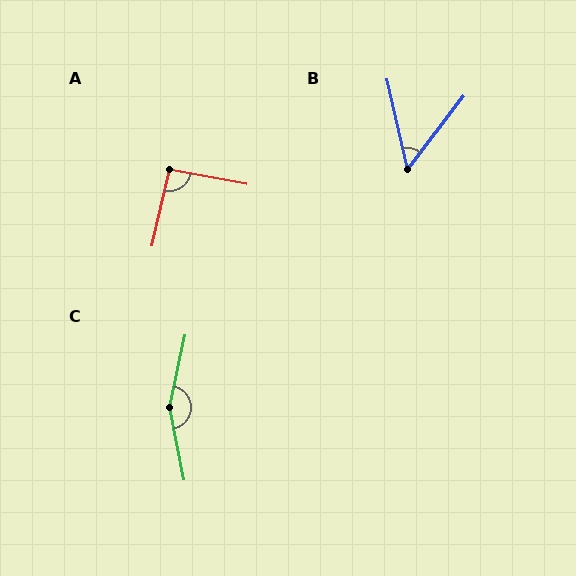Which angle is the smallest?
B, at approximately 50 degrees.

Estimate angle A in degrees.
Approximately 92 degrees.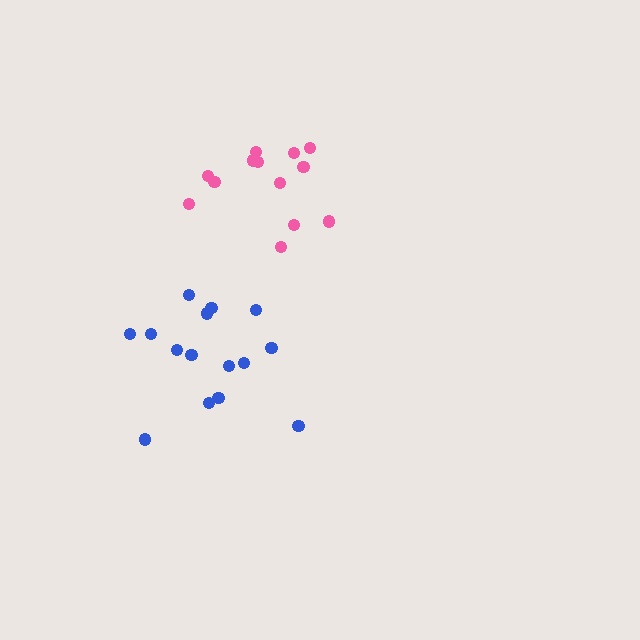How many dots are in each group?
Group 1: 13 dots, Group 2: 15 dots (28 total).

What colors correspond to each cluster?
The clusters are colored: pink, blue.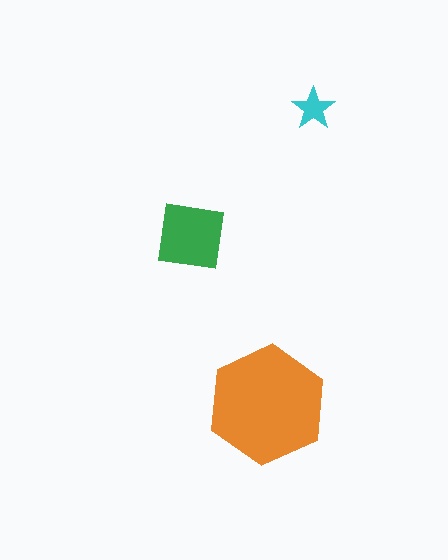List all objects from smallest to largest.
The cyan star, the green square, the orange hexagon.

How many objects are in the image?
There are 3 objects in the image.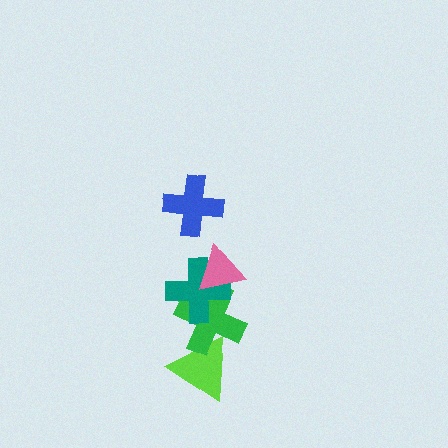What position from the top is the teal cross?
The teal cross is 3rd from the top.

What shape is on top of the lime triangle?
The green cross is on top of the lime triangle.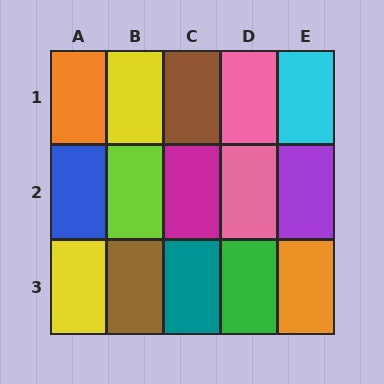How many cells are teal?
1 cell is teal.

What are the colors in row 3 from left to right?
Yellow, brown, teal, green, orange.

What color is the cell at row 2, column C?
Magenta.